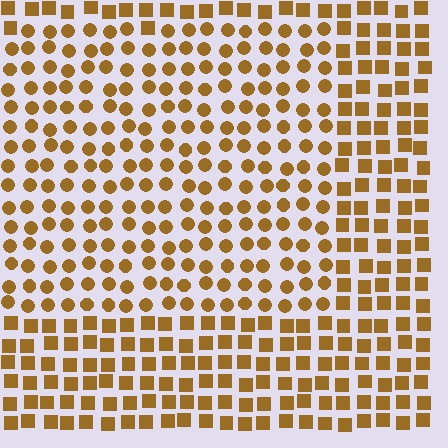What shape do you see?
I see a rectangle.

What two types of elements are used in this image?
The image uses circles inside the rectangle region and squares outside it.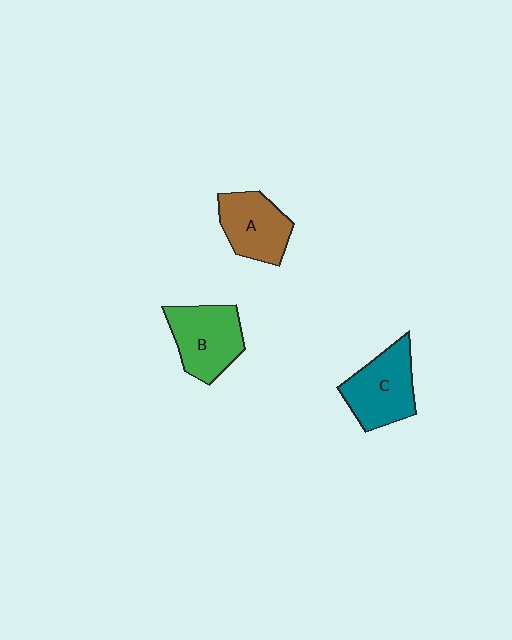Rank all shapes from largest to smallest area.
From largest to smallest: B (green), C (teal), A (brown).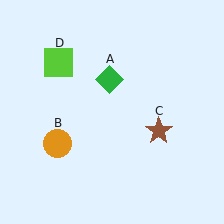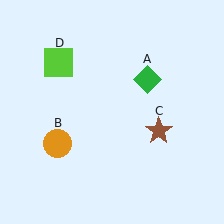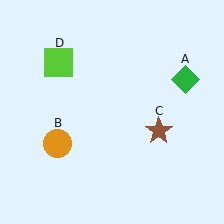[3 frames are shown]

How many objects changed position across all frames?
1 object changed position: green diamond (object A).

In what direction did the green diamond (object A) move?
The green diamond (object A) moved right.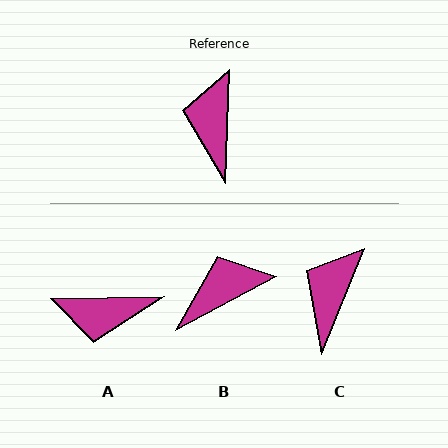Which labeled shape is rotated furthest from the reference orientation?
A, about 93 degrees away.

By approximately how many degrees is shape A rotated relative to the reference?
Approximately 93 degrees counter-clockwise.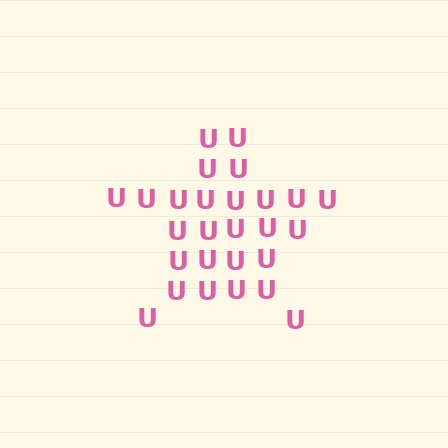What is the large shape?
The large shape is a star.